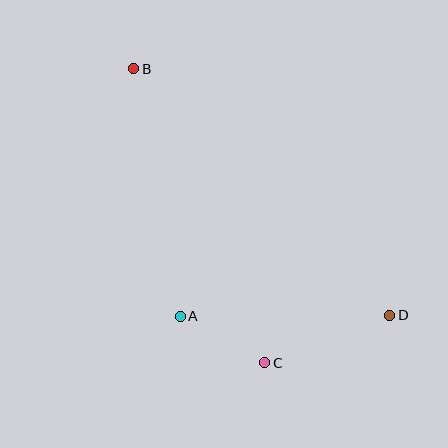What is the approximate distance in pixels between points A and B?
The distance between A and B is approximately 252 pixels.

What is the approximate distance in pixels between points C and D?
The distance between C and D is approximately 134 pixels.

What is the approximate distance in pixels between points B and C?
The distance between B and C is approximately 322 pixels.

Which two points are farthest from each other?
Points B and D are farthest from each other.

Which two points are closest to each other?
Points A and C are closest to each other.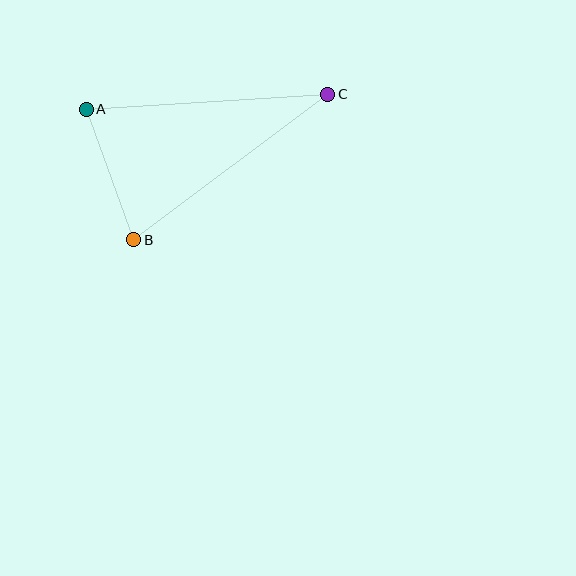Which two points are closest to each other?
Points A and B are closest to each other.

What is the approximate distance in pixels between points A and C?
The distance between A and C is approximately 242 pixels.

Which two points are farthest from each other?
Points B and C are farthest from each other.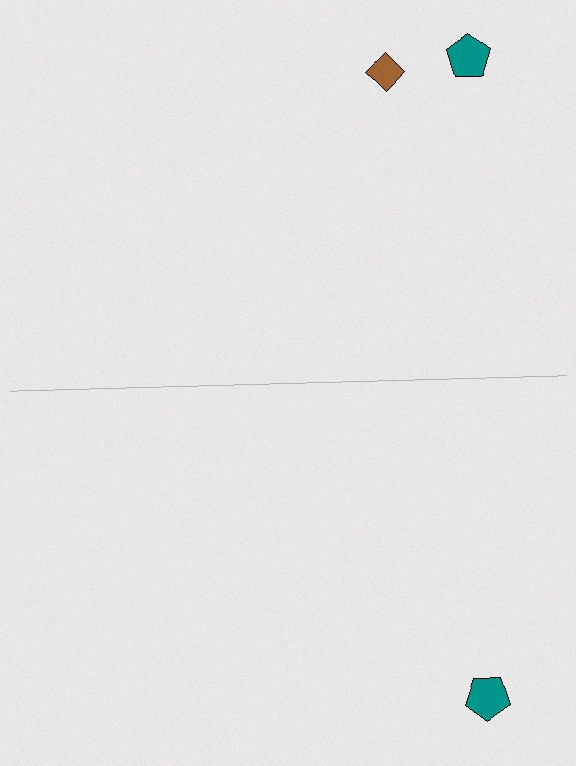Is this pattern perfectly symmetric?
No, the pattern is not perfectly symmetric. A brown diamond is missing from the bottom side.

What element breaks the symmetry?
A brown diamond is missing from the bottom side.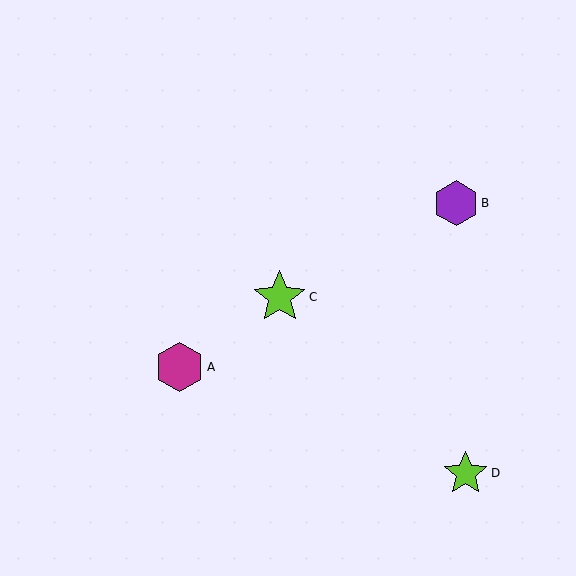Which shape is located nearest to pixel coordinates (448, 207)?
The purple hexagon (labeled B) at (456, 203) is nearest to that location.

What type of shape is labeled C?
Shape C is a lime star.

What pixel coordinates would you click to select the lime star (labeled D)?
Click at (466, 473) to select the lime star D.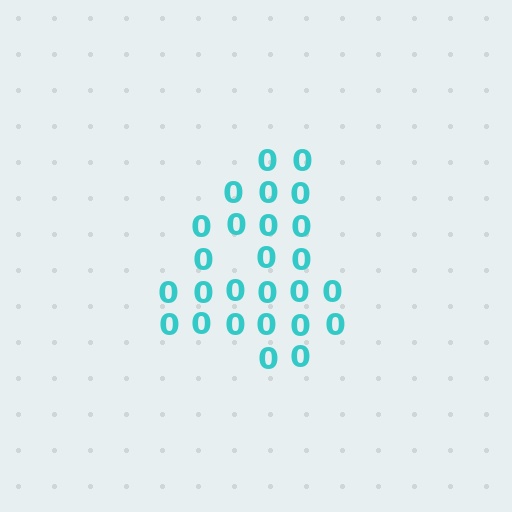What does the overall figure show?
The overall figure shows the digit 4.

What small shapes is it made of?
It is made of small digit 0's.